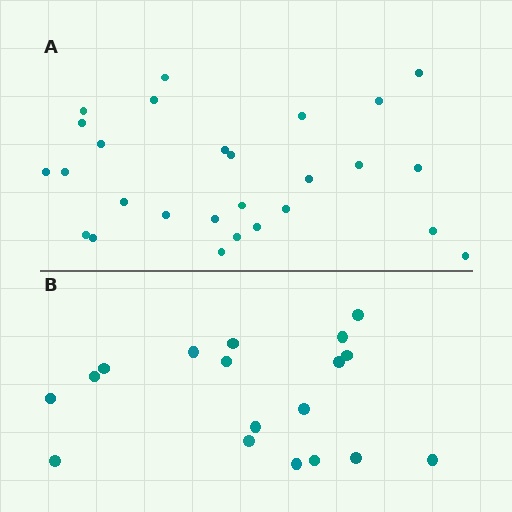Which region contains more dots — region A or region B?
Region A (the top region) has more dots.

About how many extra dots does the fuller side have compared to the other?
Region A has roughly 8 or so more dots than region B.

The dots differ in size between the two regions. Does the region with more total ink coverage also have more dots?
No. Region B has more total ink coverage because its dots are larger, but region A actually contains more individual dots. Total area can be misleading — the number of items is what matters here.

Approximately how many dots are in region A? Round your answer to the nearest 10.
About 30 dots. (The exact count is 27, which rounds to 30.)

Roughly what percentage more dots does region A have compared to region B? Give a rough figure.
About 50% more.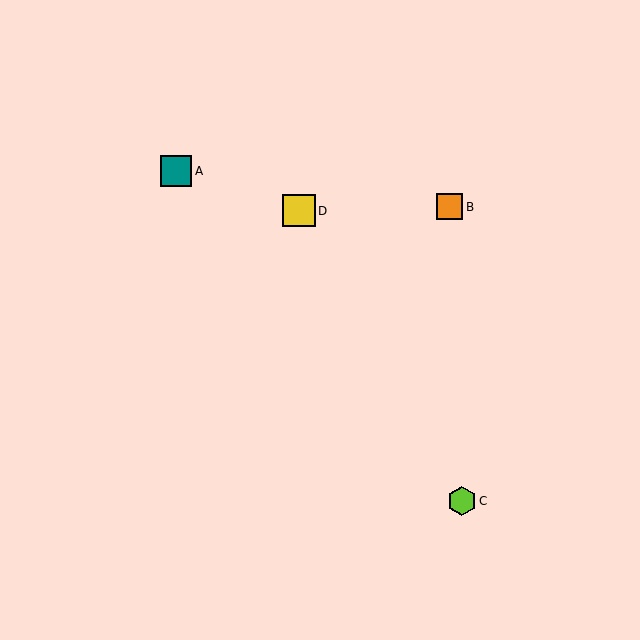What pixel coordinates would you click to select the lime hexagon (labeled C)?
Click at (462, 501) to select the lime hexagon C.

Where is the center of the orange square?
The center of the orange square is at (450, 207).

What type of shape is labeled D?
Shape D is a yellow square.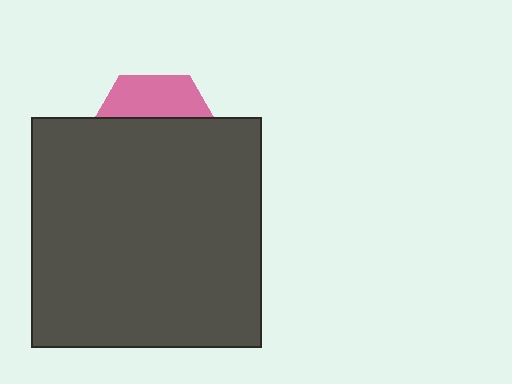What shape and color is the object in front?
The object in front is a dark gray square.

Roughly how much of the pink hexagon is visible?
A small part of it is visible (roughly 31%).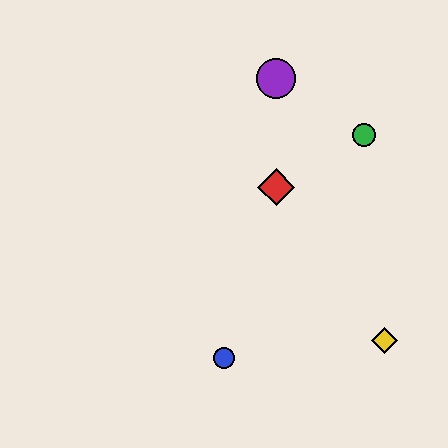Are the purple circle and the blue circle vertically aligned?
No, the purple circle is at x≈276 and the blue circle is at x≈224.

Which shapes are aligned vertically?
The red diamond, the purple circle are aligned vertically.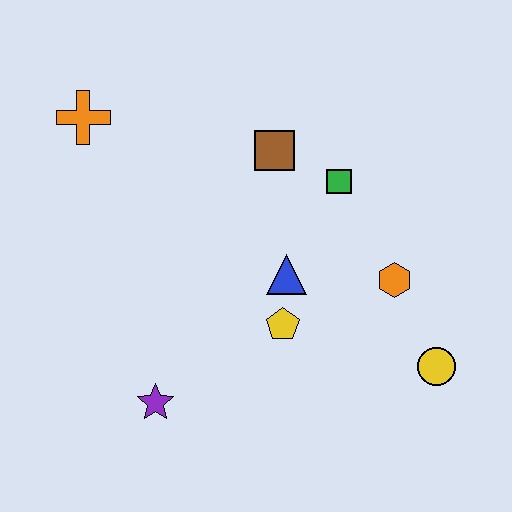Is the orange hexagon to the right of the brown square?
Yes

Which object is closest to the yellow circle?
The orange hexagon is closest to the yellow circle.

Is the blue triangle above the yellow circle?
Yes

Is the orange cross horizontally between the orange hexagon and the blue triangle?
No